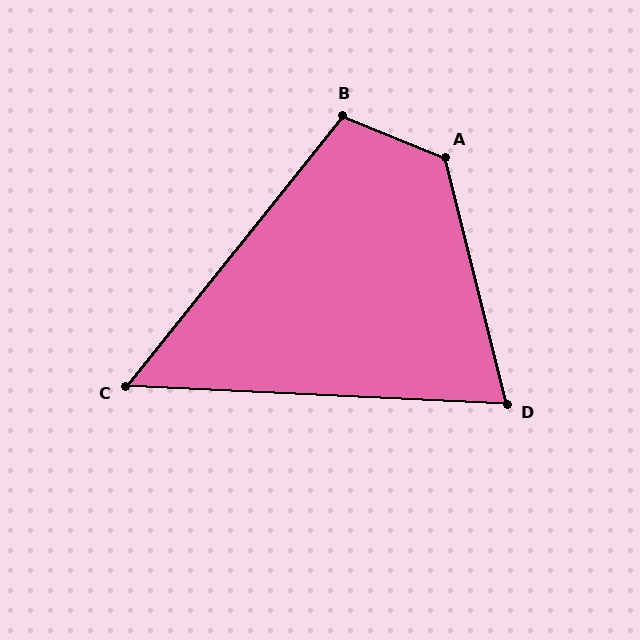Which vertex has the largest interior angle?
A, at approximately 126 degrees.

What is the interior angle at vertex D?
Approximately 73 degrees (acute).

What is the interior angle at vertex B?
Approximately 107 degrees (obtuse).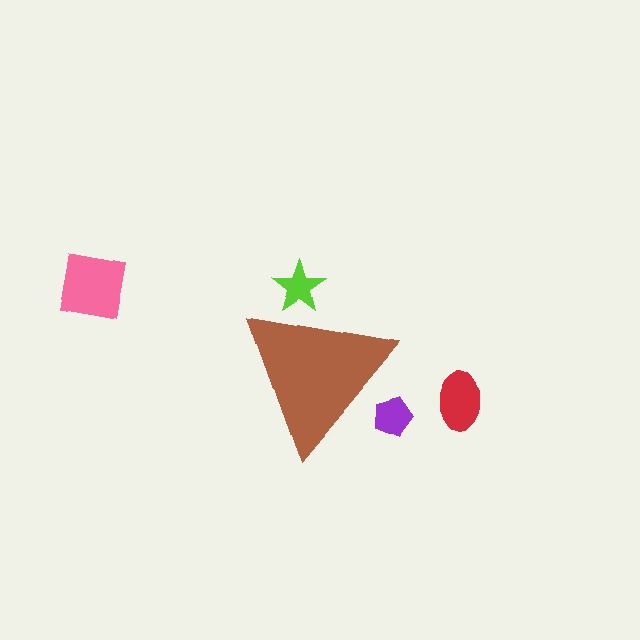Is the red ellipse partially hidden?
No, the red ellipse is fully visible.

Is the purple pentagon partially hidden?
Yes, the purple pentagon is partially hidden behind the brown triangle.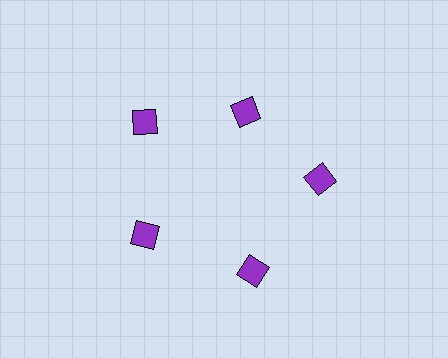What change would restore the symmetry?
The symmetry would be restored by moving it outward, back onto the ring so that all 5 squares sit at equal angles and equal distance from the center.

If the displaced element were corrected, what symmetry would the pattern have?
It would have 5-fold rotational symmetry — the pattern would map onto itself every 72 degrees.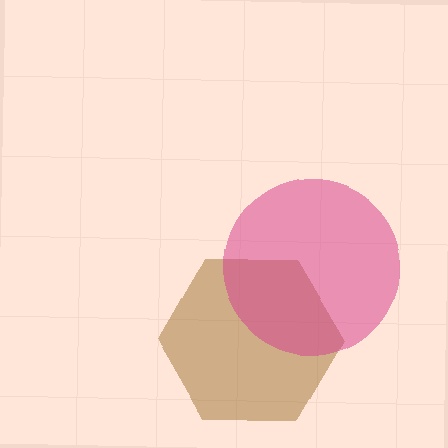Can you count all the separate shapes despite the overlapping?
Yes, there are 2 separate shapes.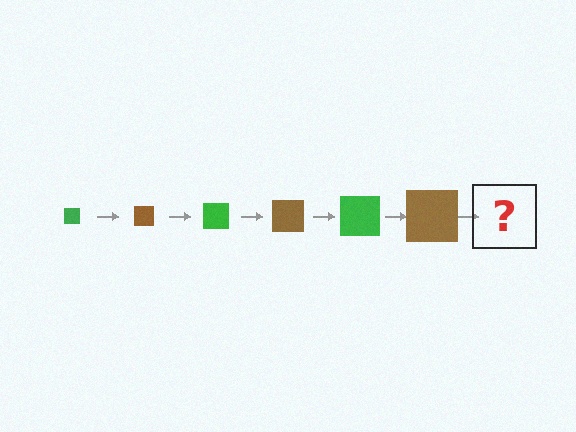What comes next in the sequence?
The next element should be a green square, larger than the previous one.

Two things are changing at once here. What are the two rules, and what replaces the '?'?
The two rules are that the square grows larger each step and the color cycles through green and brown. The '?' should be a green square, larger than the previous one.